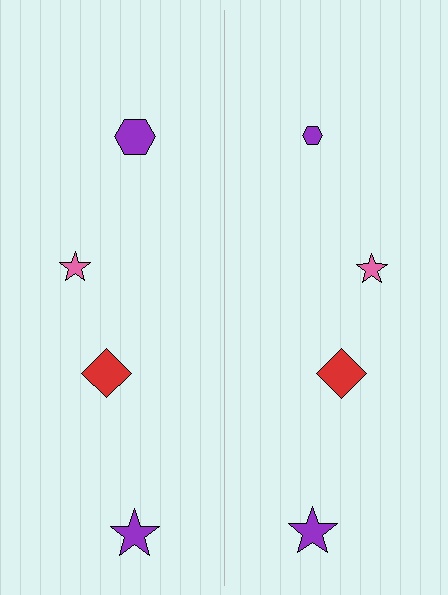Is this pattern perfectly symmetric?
No, the pattern is not perfectly symmetric. The purple hexagon on the right side has a different size than its mirror counterpart.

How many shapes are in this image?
There are 8 shapes in this image.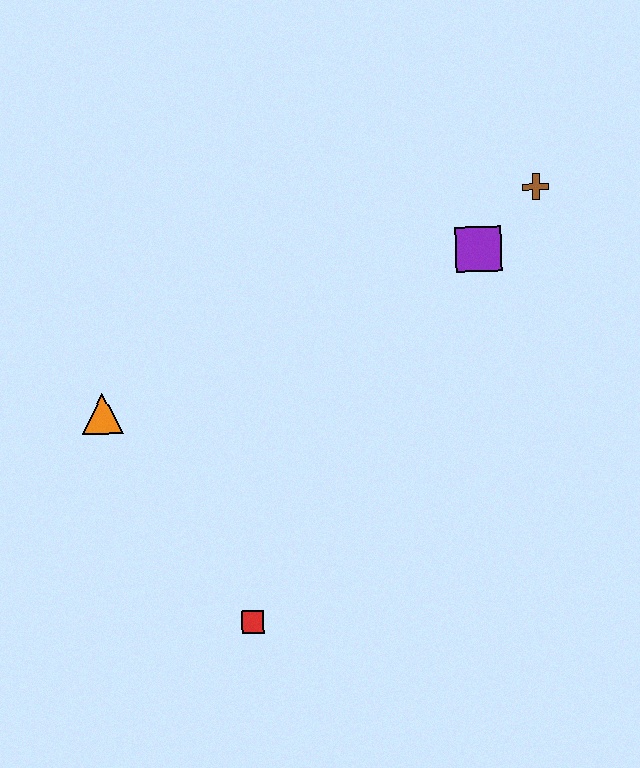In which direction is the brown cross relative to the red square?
The brown cross is above the red square.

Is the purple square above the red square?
Yes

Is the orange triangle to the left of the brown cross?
Yes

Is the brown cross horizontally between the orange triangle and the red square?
No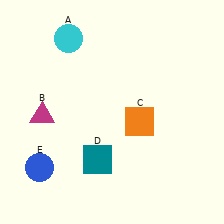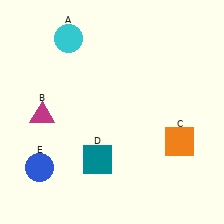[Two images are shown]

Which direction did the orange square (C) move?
The orange square (C) moved right.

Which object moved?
The orange square (C) moved right.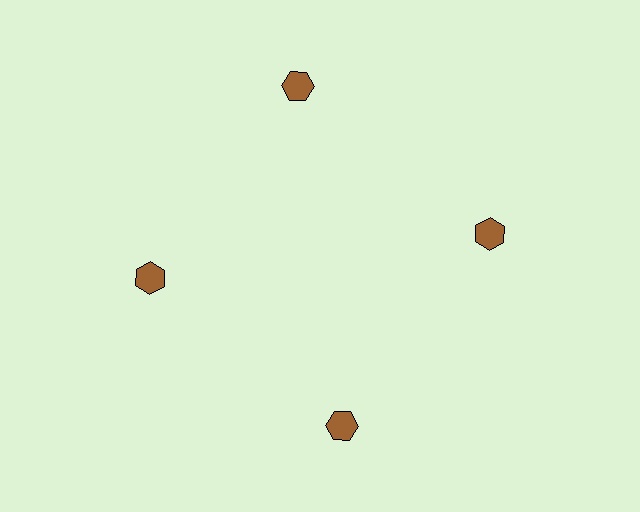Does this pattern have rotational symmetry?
Yes, this pattern has 4-fold rotational symmetry. It looks the same after rotating 90 degrees around the center.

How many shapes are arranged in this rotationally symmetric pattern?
There are 4 shapes, arranged in 4 groups of 1.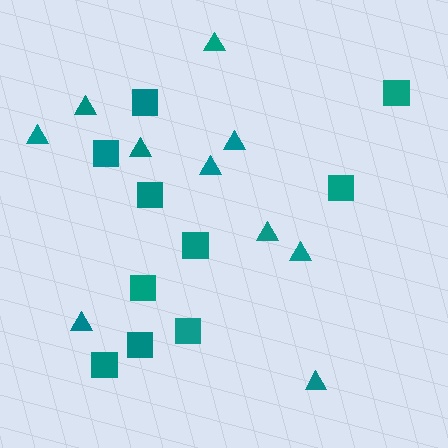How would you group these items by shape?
There are 2 groups: one group of triangles (10) and one group of squares (10).